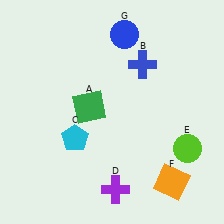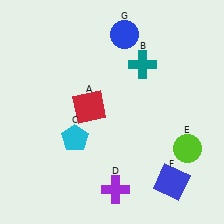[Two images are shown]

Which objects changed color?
A changed from green to red. B changed from blue to teal. F changed from orange to blue.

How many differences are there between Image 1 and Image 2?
There are 3 differences between the two images.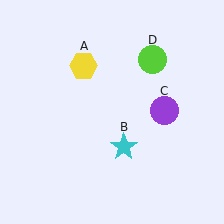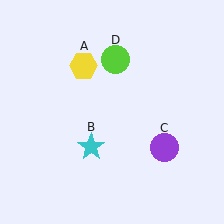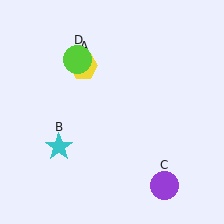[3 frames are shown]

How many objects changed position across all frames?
3 objects changed position: cyan star (object B), purple circle (object C), lime circle (object D).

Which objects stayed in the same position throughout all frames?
Yellow hexagon (object A) remained stationary.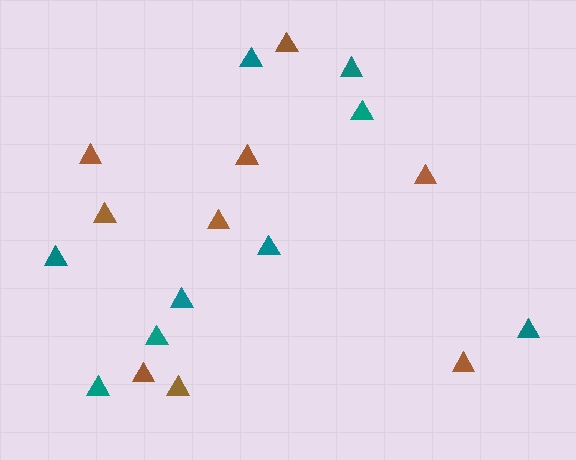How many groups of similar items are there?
There are 2 groups: one group of teal triangles (9) and one group of brown triangles (9).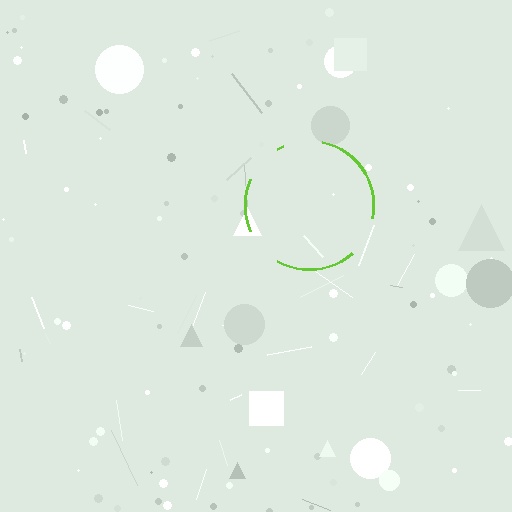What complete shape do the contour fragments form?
The contour fragments form a circle.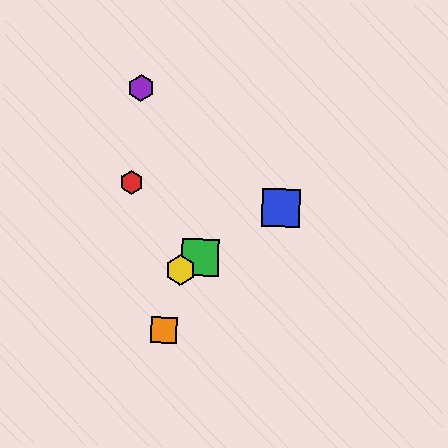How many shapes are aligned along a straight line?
3 shapes (the blue square, the green square, the yellow hexagon) are aligned along a straight line.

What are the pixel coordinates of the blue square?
The blue square is at (281, 208).